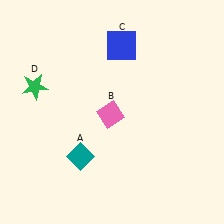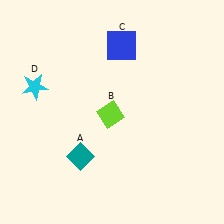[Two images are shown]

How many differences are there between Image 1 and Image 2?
There are 2 differences between the two images.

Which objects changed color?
B changed from pink to lime. D changed from green to cyan.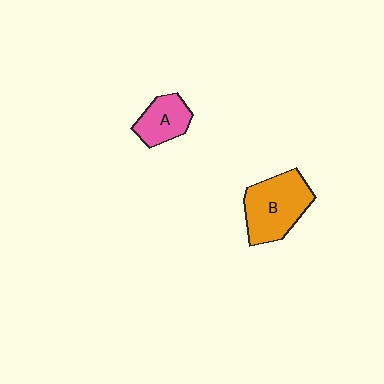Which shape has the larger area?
Shape B (orange).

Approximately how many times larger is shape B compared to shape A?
Approximately 1.7 times.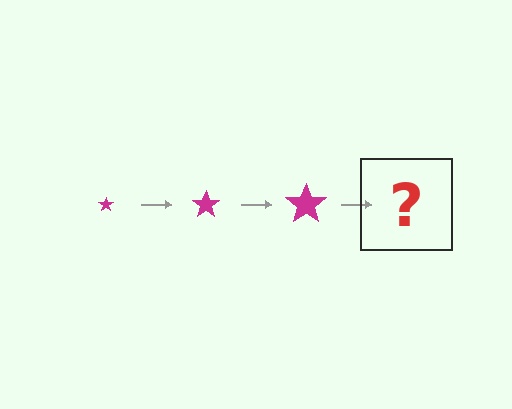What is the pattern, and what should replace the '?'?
The pattern is that the star gets progressively larger each step. The '?' should be a magenta star, larger than the previous one.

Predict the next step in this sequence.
The next step is a magenta star, larger than the previous one.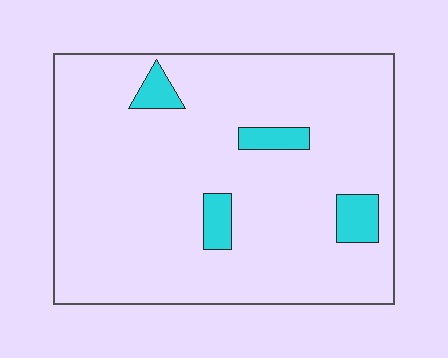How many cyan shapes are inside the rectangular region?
4.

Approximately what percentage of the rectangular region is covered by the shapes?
Approximately 10%.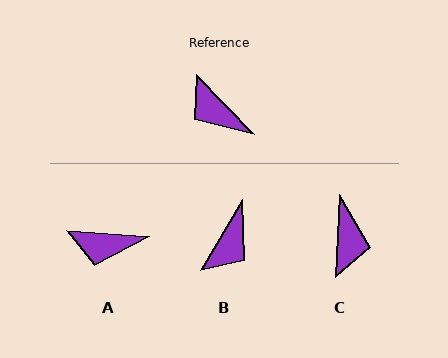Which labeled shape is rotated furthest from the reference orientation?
C, about 134 degrees away.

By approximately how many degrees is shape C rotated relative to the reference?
Approximately 134 degrees counter-clockwise.